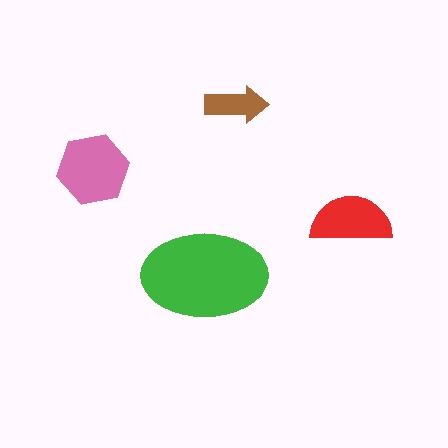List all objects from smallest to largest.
The brown arrow, the red semicircle, the pink hexagon, the green ellipse.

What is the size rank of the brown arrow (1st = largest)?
4th.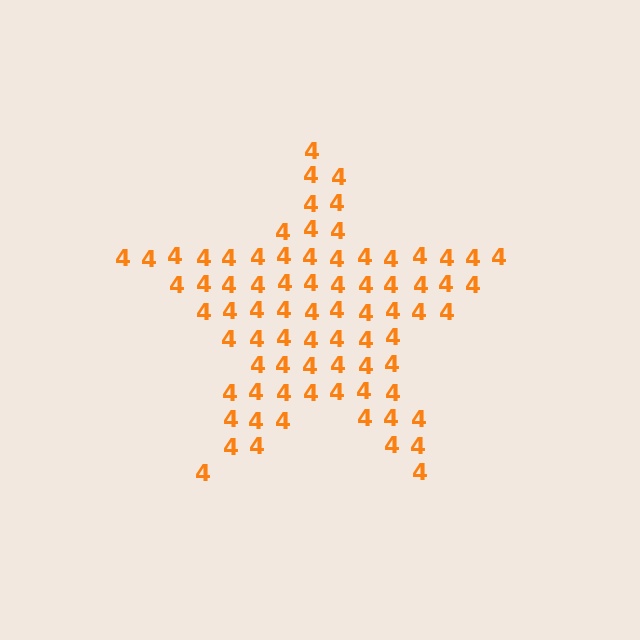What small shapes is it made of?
It is made of small digit 4's.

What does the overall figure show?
The overall figure shows a star.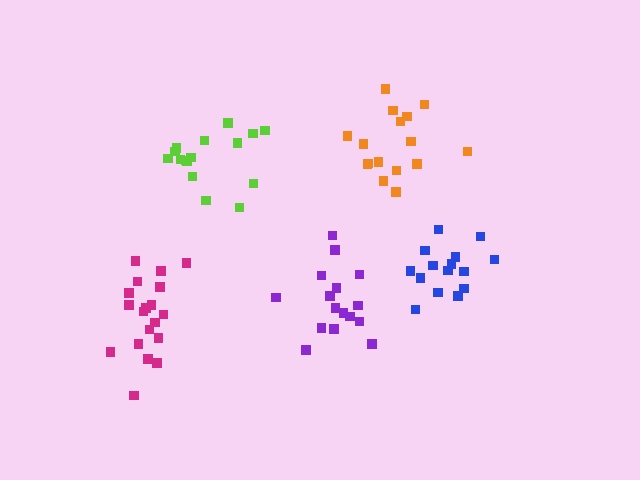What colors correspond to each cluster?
The clusters are colored: lime, magenta, orange, blue, purple.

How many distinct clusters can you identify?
There are 5 distinct clusters.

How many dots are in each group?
Group 1: 16 dots, Group 2: 19 dots, Group 3: 16 dots, Group 4: 15 dots, Group 5: 16 dots (82 total).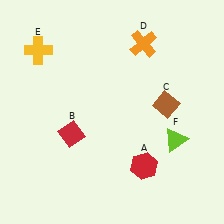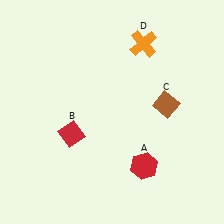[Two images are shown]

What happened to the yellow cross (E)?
The yellow cross (E) was removed in Image 2. It was in the top-left area of Image 1.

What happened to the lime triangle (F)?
The lime triangle (F) was removed in Image 2. It was in the bottom-right area of Image 1.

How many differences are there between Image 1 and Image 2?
There are 2 differences between the two images.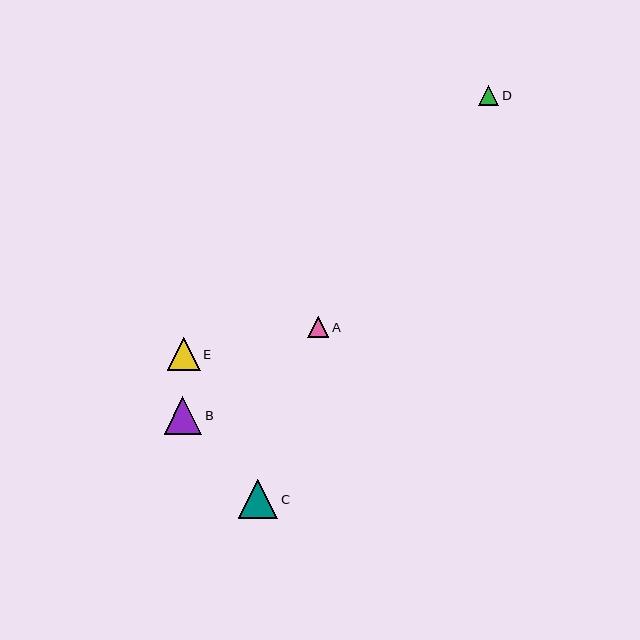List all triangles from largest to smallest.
From largest to smallest: C, B, E, A, D.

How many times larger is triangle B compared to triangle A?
Triangle B is approximately 1.8 times the size of triangle A.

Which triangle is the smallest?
Triangle D is the smallest with a size of approximately 20 pixels.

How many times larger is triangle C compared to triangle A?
Triangle C is approximately 1.8 times the size of triangle A.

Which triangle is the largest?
Triangle C is the largest with a size of approximately 39 pixels.